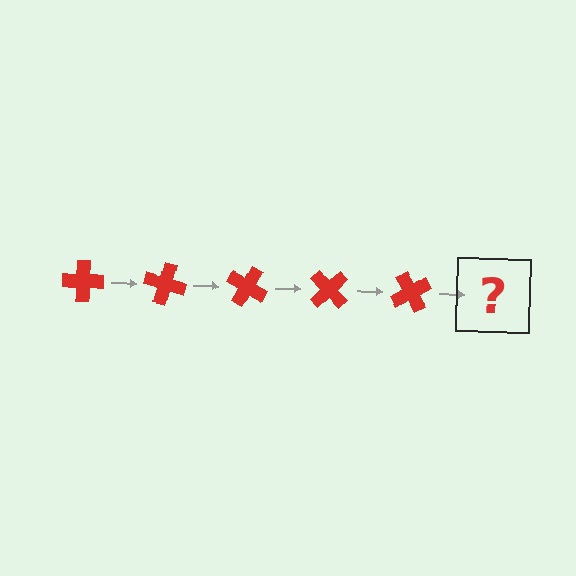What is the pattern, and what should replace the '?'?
The pattern is that the cross rotates 15 degrees each step. The '?' should be a red cross rotated 75 degrees.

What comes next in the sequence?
The next element should be a red cross rotated 75 degrees.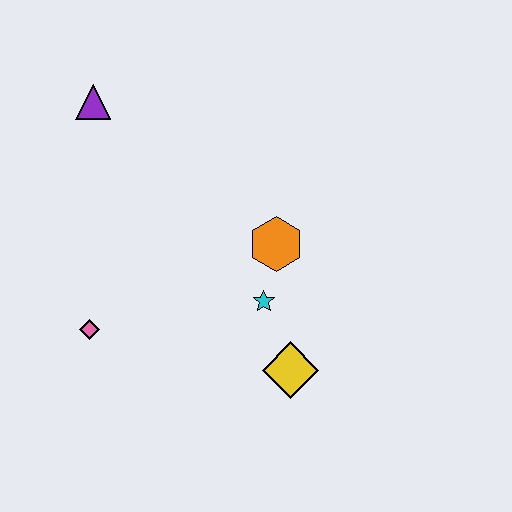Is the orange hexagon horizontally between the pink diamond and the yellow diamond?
Yes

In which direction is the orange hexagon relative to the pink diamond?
The orange hexagon is to the right of the pink diamond.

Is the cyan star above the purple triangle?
No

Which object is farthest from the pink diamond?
The purple triangle is farthest from the pink diamond.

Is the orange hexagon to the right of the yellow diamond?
No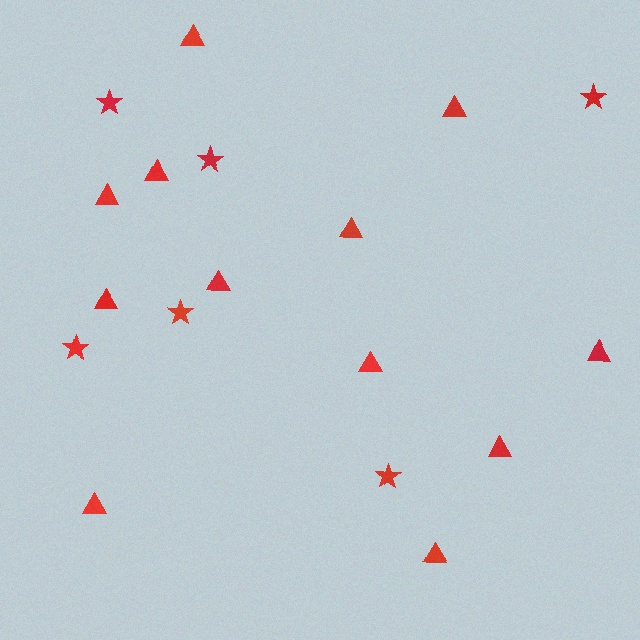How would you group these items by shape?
There are 2 groups: one group of triangles (12) and one group of stars (6).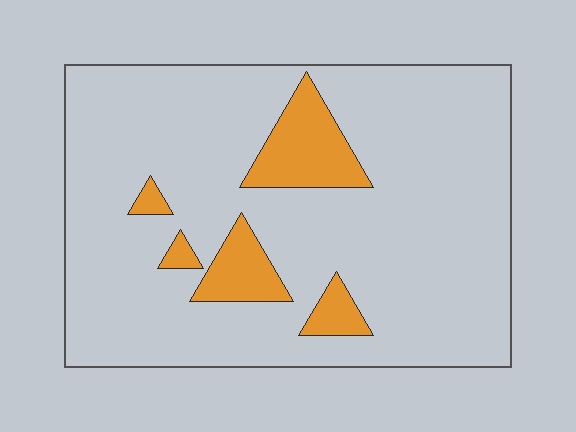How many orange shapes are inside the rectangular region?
5.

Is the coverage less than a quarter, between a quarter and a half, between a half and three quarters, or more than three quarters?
Less than a quarter.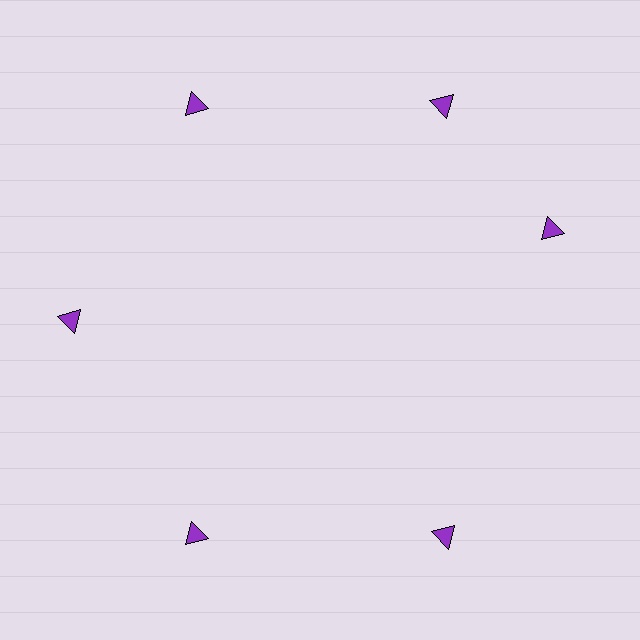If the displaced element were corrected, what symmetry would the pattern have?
It would have 6-fold rotational symmetry — the pattern would map onto itself every 60 degrees.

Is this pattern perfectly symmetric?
No. The 6 purple triangles are arranged in a ring, but one element near the 3 o'clock position is rotated out of alignment along the ring, breaking the 6-fold rotational symmetry.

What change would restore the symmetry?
The symmetry would be restored by rotating it back into even spacing with its neighbors so that all 6 triangles sit at equal angles and equal distance from the center.